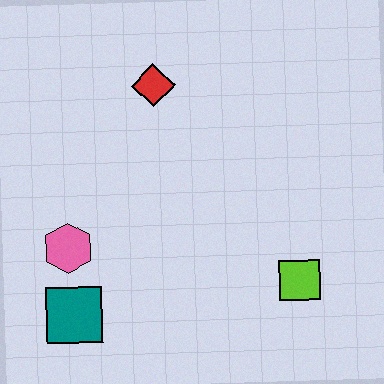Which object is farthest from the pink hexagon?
The lime square is farthest from the pink hexagon.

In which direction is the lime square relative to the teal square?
The lime square is to the right of the teal square.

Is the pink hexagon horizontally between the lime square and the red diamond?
No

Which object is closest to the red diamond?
The pink hexagon is closest to the red diamond.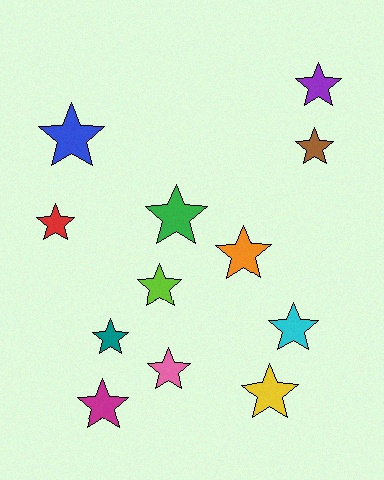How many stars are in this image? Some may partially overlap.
There are 12 stars.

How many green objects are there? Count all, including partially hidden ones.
There is 1 green object.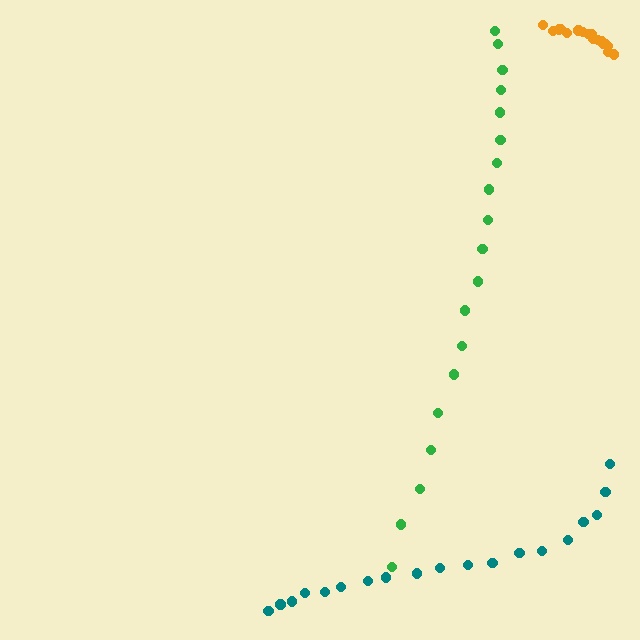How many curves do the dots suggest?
There are 3 distinct paths.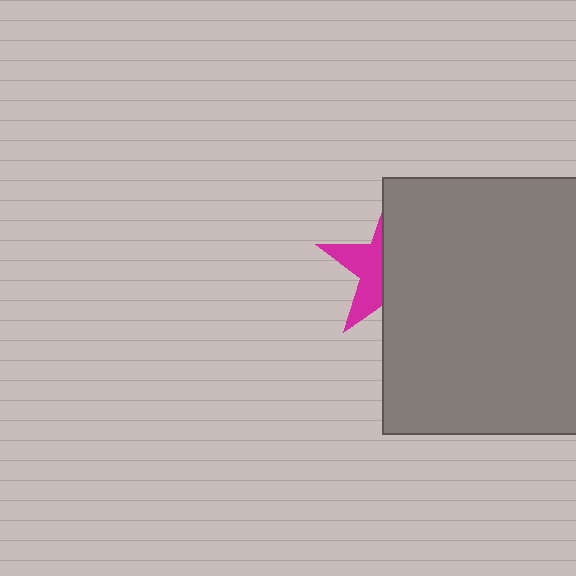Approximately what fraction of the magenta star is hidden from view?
Roughly 62% of the magenta star is hidden behind the gray rectangle.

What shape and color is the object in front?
The object in front is a gray rectangle.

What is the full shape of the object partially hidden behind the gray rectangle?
The partially hidden object is a magenta star.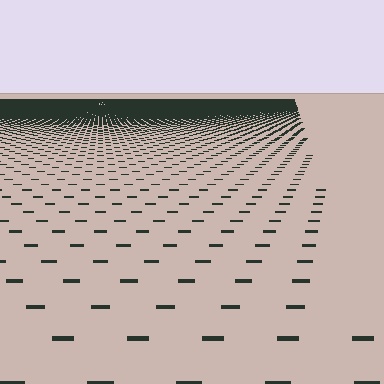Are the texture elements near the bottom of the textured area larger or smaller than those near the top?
Larger. Near the bottom, elements are closer to the viewer and appear at a bigger on-screen size.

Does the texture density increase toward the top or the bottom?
Density increases toward the top.